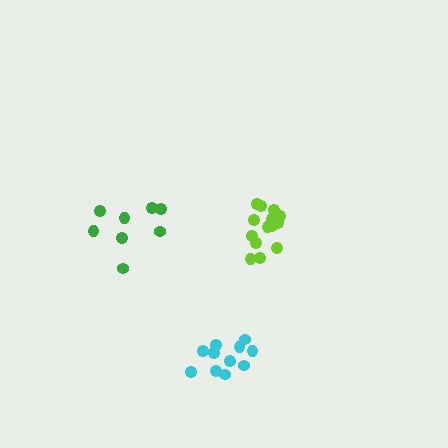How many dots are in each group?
Group 1: 11 dots, Group 2: 8 dots, Group 3: 14 dots (33 total).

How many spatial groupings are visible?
There are 3 spatial groupings.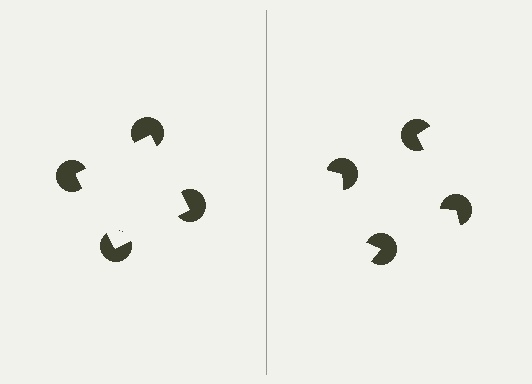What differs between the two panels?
The pac-man discs are positioned identically on both sides; only the wedge orientations differ. On the left they align to a square; on the right they are misaligned.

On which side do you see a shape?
An illusory square appears on the left side. On the right side the wedge cuts are rotated, so no coherent shape forms.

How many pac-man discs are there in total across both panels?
8 — 4 on each side.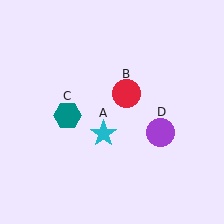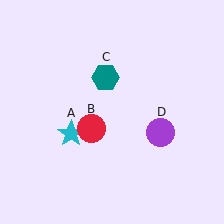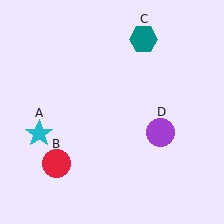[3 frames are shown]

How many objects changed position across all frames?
3 objects changed position: cyan star (object A), red circle (object B), teal hexagon (object C).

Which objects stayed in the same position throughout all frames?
Purple circle (object D) remained stationary.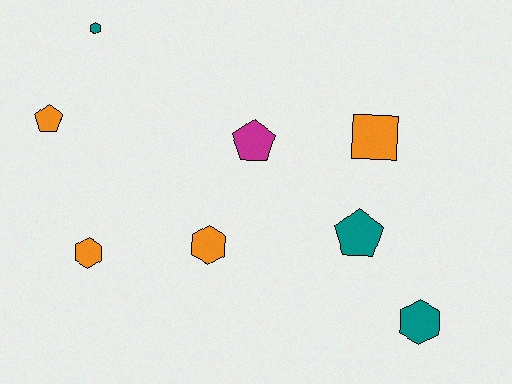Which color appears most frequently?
Orange, with 4 objects.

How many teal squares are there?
There are no teal squares.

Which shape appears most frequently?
Hexagon, with 4 objects.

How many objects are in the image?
There are 8 objects.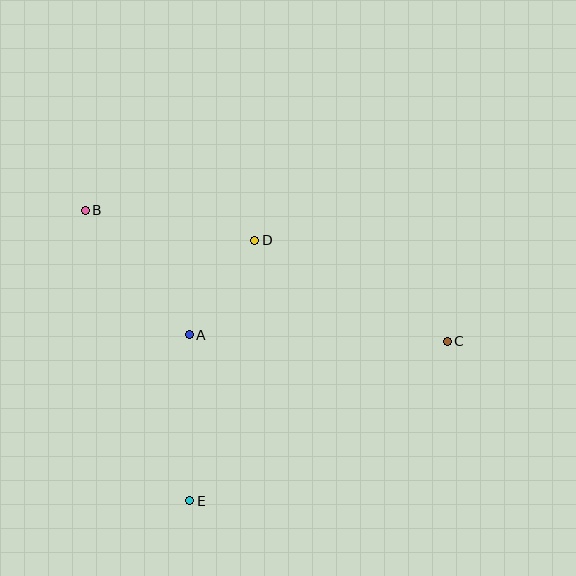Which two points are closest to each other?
Points A and D are closest to each other.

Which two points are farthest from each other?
Points B and C are farthest from each other.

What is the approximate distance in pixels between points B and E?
The distance between B and E is approximately 309 pixels.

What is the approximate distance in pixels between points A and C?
The distance between A and C is approximately 258 pixels.